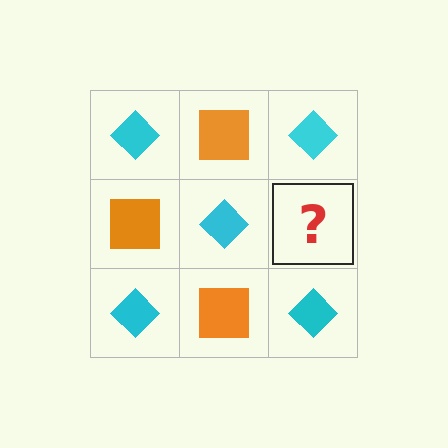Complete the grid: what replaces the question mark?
The question mark should be replaced with an orange square.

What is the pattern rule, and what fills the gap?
The rule is that it alternates cyan diamond and orange square in a checkerboard pattern. The gap should be filled with an orange square.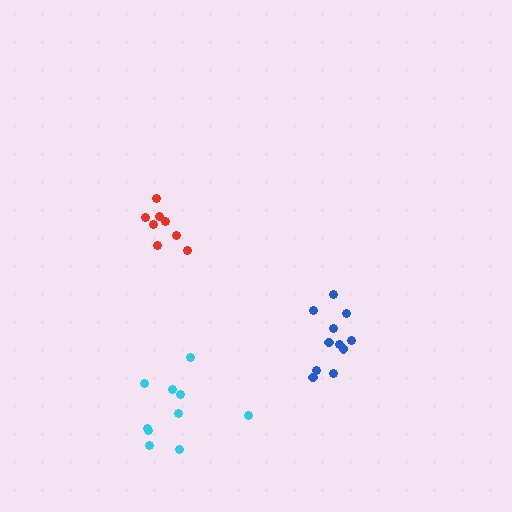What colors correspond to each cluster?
The clusters are colored: red, cyan, blue.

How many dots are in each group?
Group 1: 8 dots, Group 2: 10 dots, Group 3: 11 dots (29 total).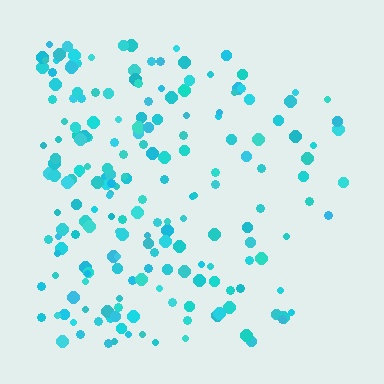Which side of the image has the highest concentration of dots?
The left.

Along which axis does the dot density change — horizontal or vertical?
Horizontal.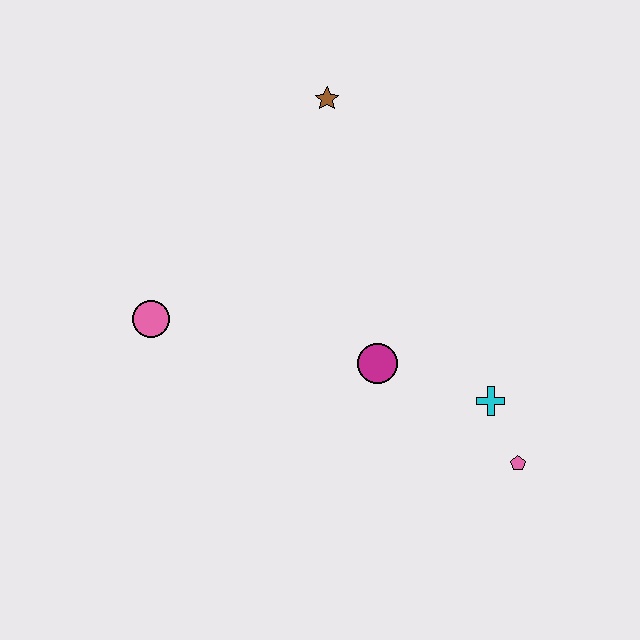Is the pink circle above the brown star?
No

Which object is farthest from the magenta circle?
The brown star is farthest from the magenta circle.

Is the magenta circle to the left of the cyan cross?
Yes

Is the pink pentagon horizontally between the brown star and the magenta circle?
No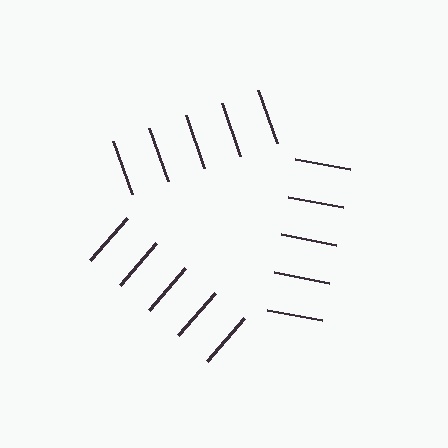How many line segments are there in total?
15 — 5 along each of the 3 edges.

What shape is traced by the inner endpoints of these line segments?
An illusory triangle — the line segments terminate on its edges but no continuous stroke is drawn.